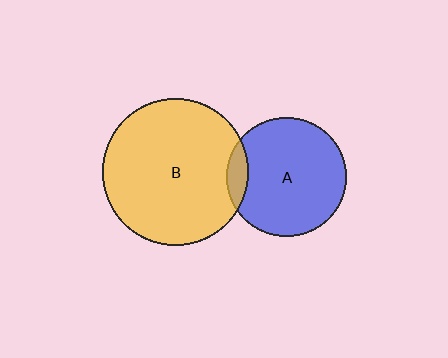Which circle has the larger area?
Circle B (yellow).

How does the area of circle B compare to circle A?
Approximately 1.5 times.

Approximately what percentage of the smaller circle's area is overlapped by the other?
Approximately 10%.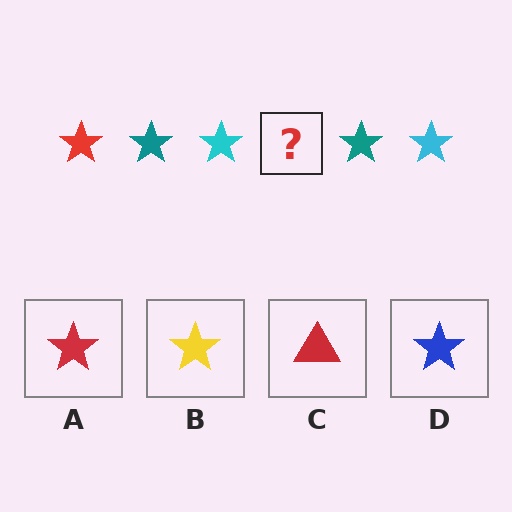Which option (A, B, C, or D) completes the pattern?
A.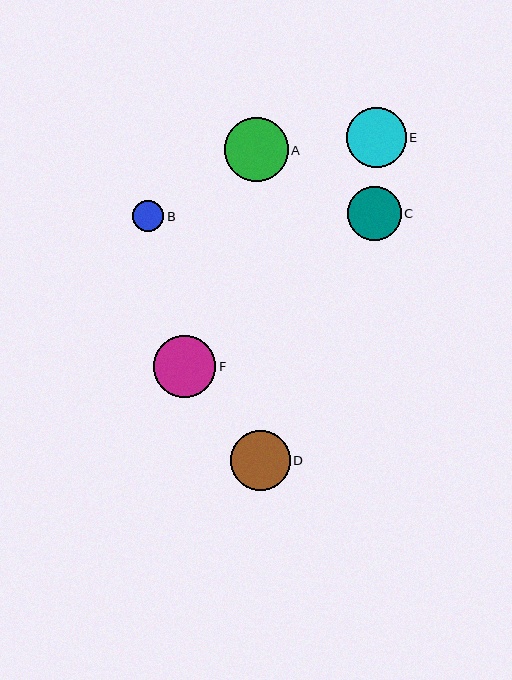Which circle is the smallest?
Circle B is the smallest with a size of approximately 31 pixels.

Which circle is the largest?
Circle A is the largest with a size of approximately 64 pixels.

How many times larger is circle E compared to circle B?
Circle E is approximately 1.9 times the size of circle B.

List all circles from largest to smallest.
From largest to smallest: A, F, D, E, C, B.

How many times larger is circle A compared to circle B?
Circle A is approximately 2.1 times the size of circle B.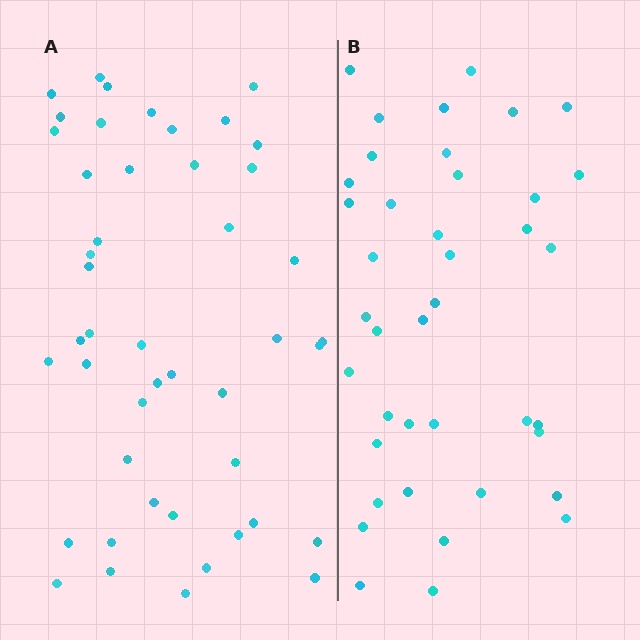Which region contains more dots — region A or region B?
Region A (the left region) has more dots.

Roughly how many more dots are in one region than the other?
Region A has about 6 more dots than region B.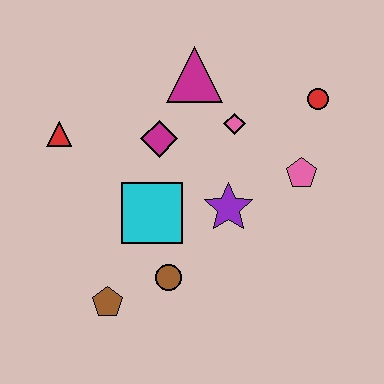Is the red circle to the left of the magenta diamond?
No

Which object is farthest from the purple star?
The red triangle is farthest from the purple star.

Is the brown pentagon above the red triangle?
No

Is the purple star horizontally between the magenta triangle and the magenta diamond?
No